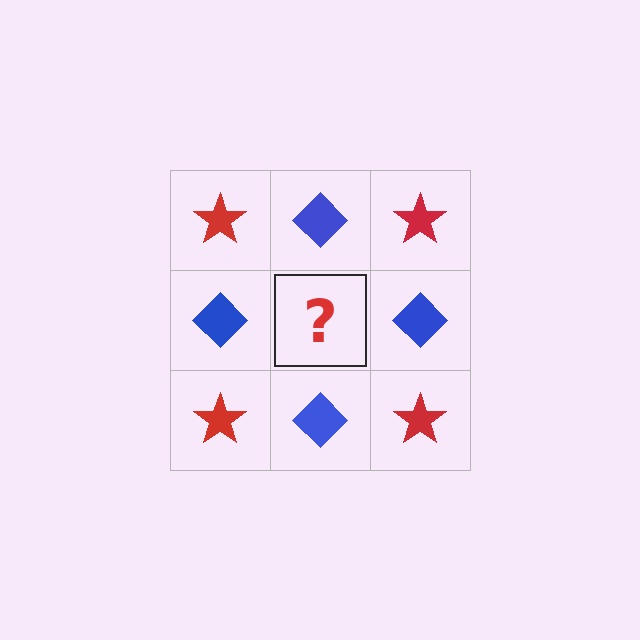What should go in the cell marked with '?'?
The missing cell should contain a red star.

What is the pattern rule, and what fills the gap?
The rule is that it alternates red star and blue diamond in a checkerboard pattern. The gap should be filled with a red star.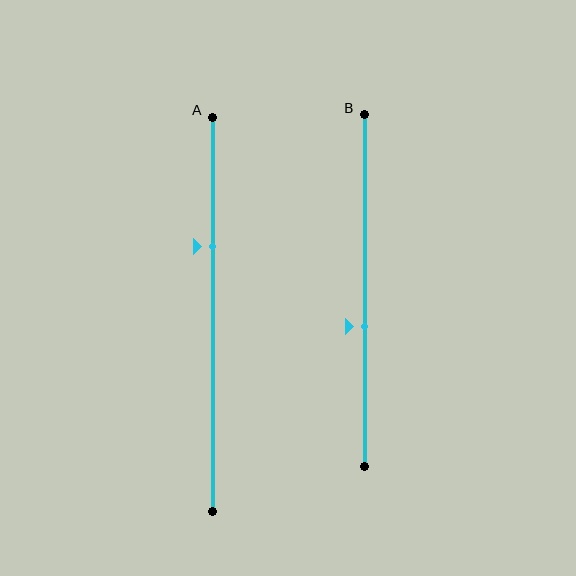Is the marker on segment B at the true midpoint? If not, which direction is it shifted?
No, the marker on segment B is shifted downward by about 10% of the segment length.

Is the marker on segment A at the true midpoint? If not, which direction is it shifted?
No, the marker on segment A is shifted upward by about 17% of the segment length.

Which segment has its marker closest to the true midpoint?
Segment B has its marker closest to the true midpoint.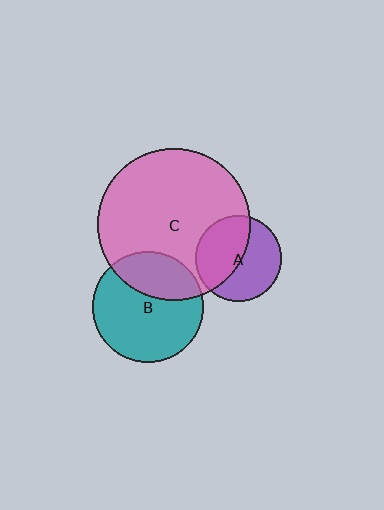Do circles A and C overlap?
Yes.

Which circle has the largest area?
Circle C (pink).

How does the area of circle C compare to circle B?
Approximately 1.9 times.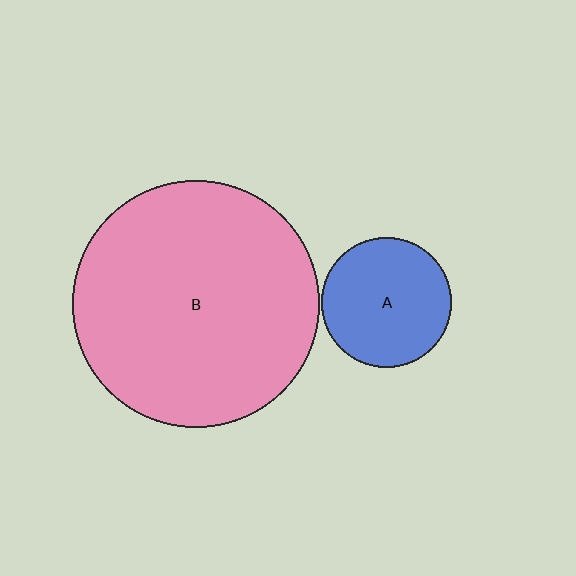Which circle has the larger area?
Circle B (pink).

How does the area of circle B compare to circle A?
Approximately 3.6 times.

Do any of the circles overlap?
No, none of the circles overlap.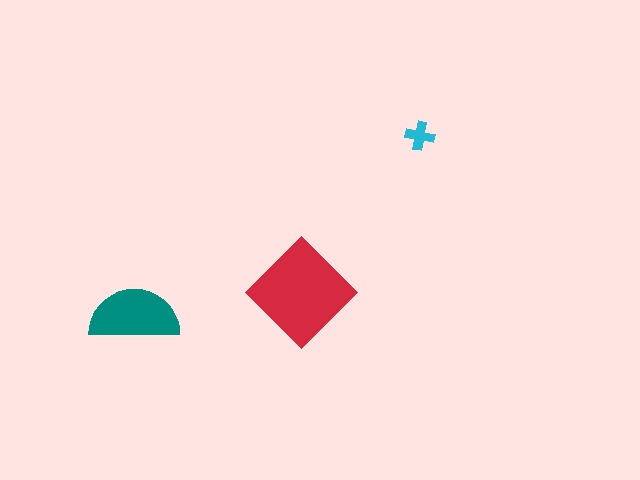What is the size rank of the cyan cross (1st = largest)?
3rd.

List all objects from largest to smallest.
The red diamond, the teal semicircle, the cyan cross.